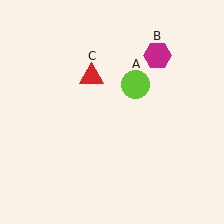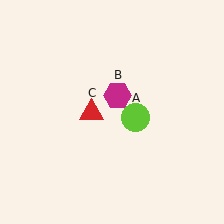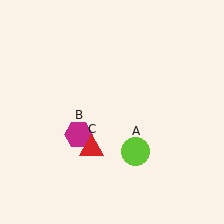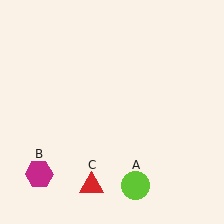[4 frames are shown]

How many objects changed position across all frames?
3 objects changed position: lime circle (object A), magenta hexagon (object B), red triangle (object C).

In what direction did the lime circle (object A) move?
The lime circle (object A) moved down.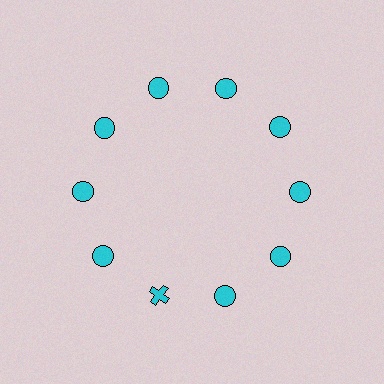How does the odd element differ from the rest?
It has a different shape: cross instead of circle.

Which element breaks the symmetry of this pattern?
The cyan cross at roughly the 7 o'clock position breaks the symmetry. All other shapes are cyan circles.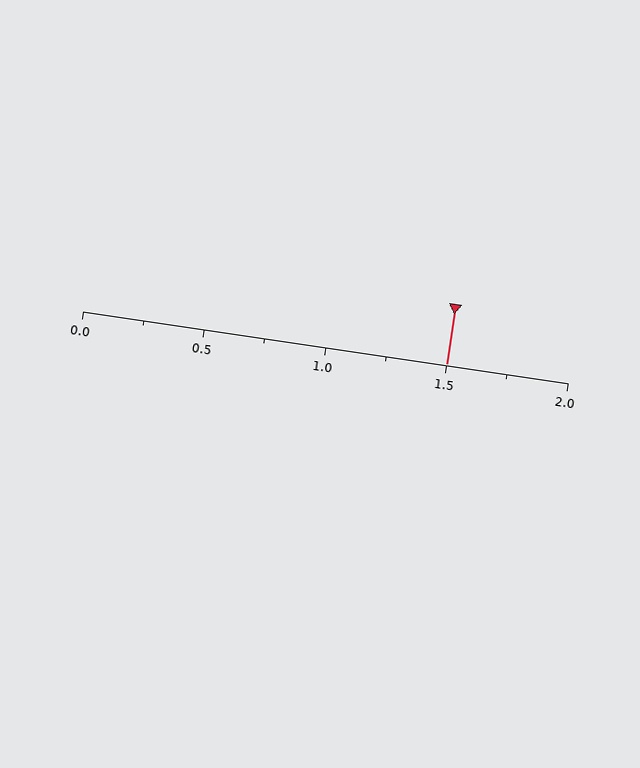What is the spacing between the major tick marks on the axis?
The major ticks are spaced 0.5 apart.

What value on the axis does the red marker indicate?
The marker indicates approximately 1.5.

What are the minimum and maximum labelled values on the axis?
The axis runs from 0.0 to 2.0.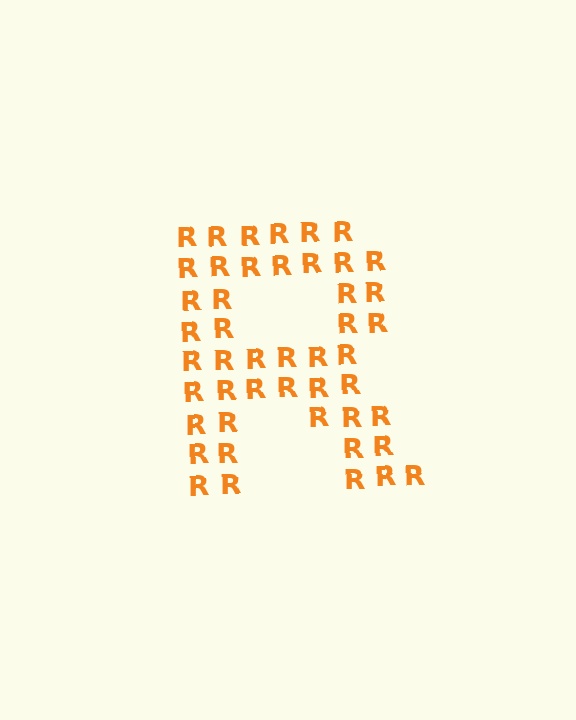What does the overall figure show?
The overall figure shows the letter R.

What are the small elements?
The small elements are letter R's.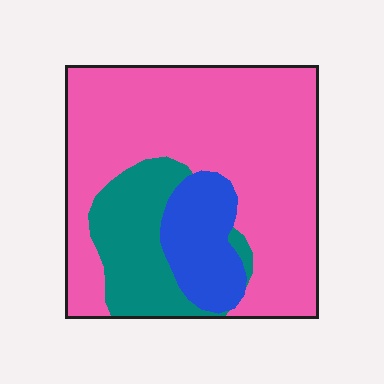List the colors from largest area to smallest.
From largest to smallest: pink, teal, blue.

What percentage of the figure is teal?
Teal takes up about one fifth (1/5) of the figure.